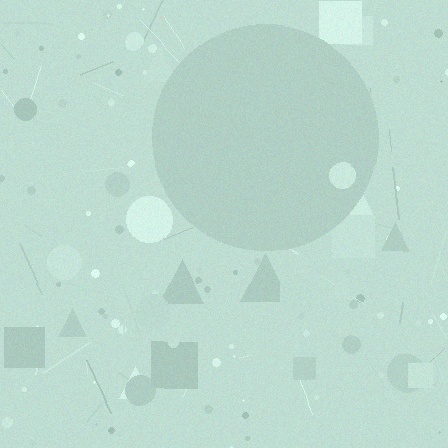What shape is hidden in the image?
A circle is hidden in the image.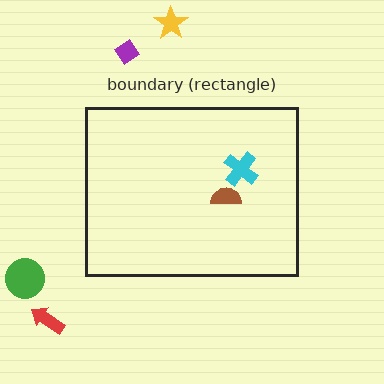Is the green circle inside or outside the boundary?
Outside.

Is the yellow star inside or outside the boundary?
Outside.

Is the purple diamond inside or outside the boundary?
Outside.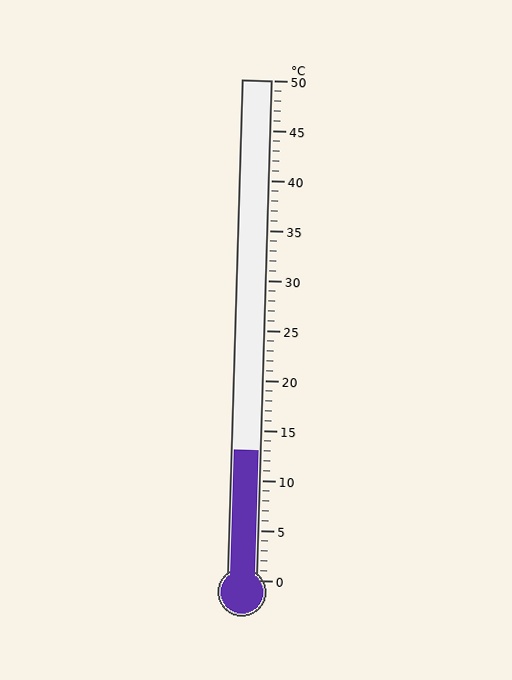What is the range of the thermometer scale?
The thermometer scale ranges from 0°C to 50°C.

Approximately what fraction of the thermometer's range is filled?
The thermometer is filled to approximately 25% of its range.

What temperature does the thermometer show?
The thermometer shows approximately 13°C.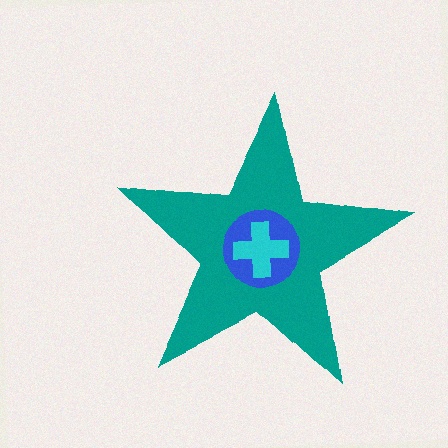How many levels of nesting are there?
3.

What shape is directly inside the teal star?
The blue circle.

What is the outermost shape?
The teal star.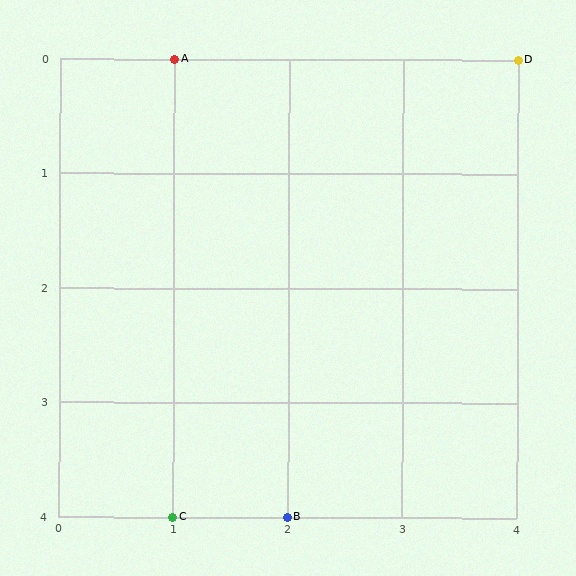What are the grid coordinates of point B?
Point B is at grid coordinates (2, 4).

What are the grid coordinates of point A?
Point A is at grid coordinates (1, 0).